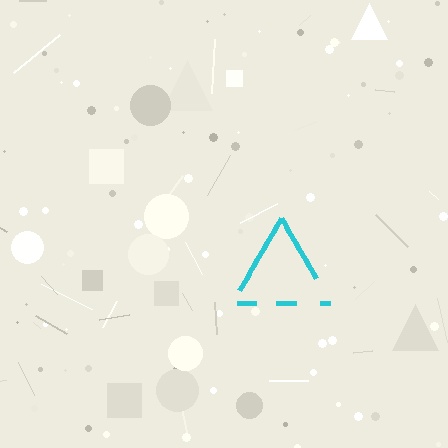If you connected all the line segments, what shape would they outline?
They would outline a triangle.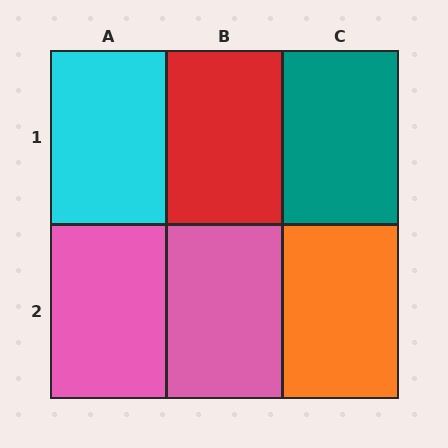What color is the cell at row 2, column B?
Pink.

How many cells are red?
1 cell is red.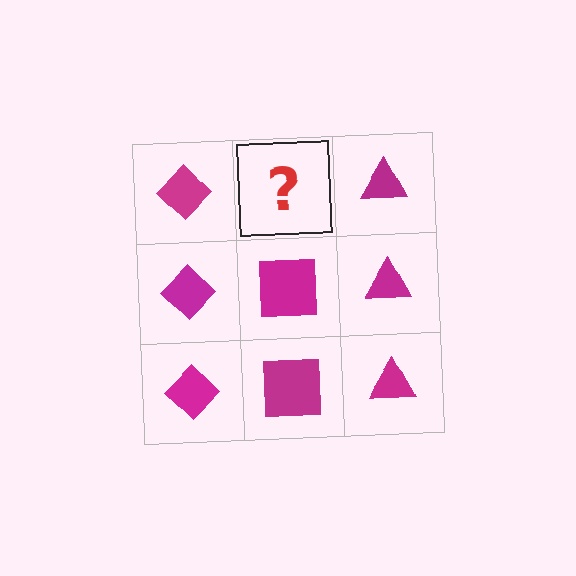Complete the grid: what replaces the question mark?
The question mark should be replaced with a magenta square.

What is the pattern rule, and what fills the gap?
The rule is that each column has a consistent shape. The gap should be filled with a magenta square.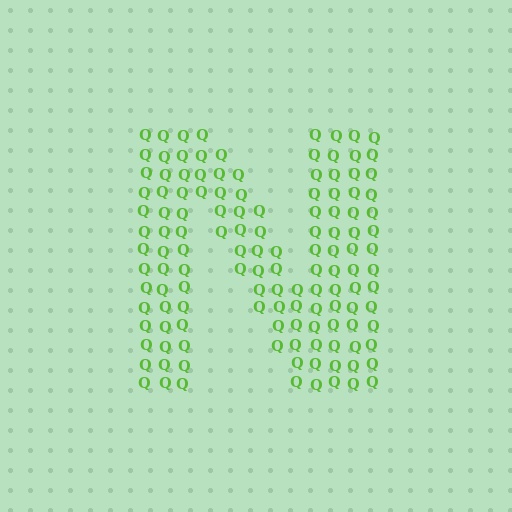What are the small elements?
The small elements are letter Q's.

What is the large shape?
The large shape is the letter N.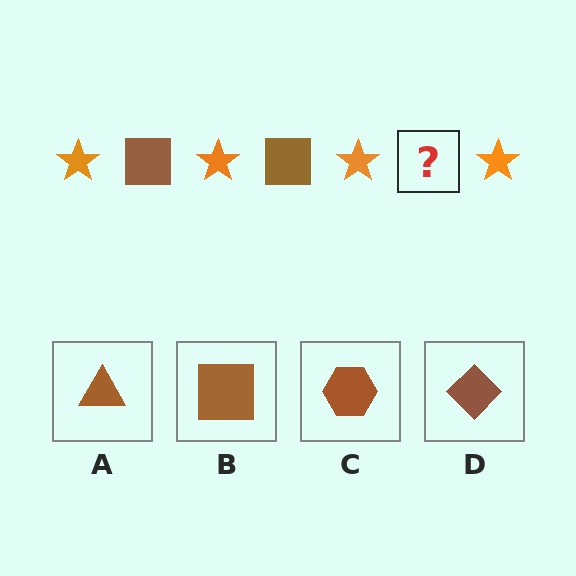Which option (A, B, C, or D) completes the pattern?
B.